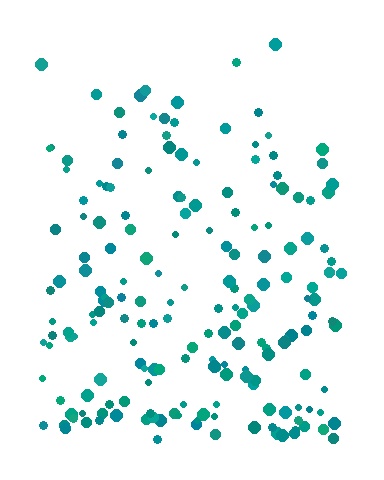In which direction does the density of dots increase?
From top to bottom, with the bottom side densest.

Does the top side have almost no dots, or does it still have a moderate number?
Still a moderate number, just noticeably fewer than the bottom.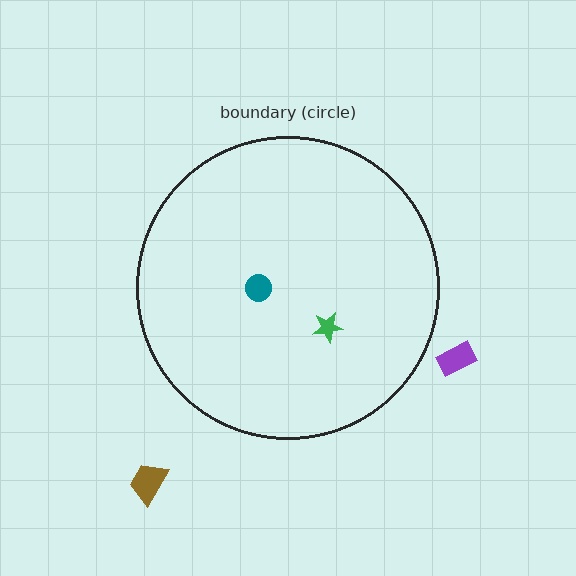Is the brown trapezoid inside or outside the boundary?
Outside.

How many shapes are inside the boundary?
2 inside, 2 outside.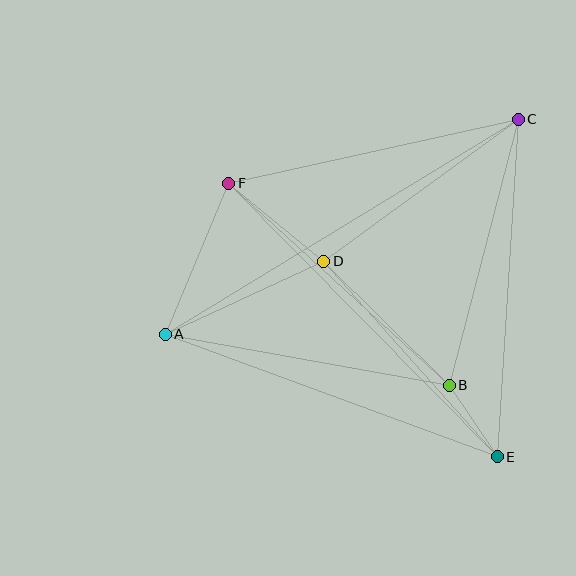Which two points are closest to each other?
Points B and E are closest to each other.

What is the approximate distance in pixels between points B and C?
The distance between B and C is approximately 275 pixels.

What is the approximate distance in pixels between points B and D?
The distance between B and D is approximately 177 pixels.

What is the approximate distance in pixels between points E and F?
The distance between E and F is approximately 383 pixels.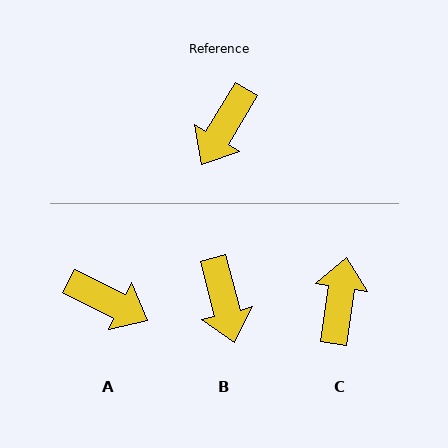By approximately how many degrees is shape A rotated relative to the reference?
Approximately 94 degrees counter-clockwise.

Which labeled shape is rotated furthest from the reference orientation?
C, about 158 degrees away.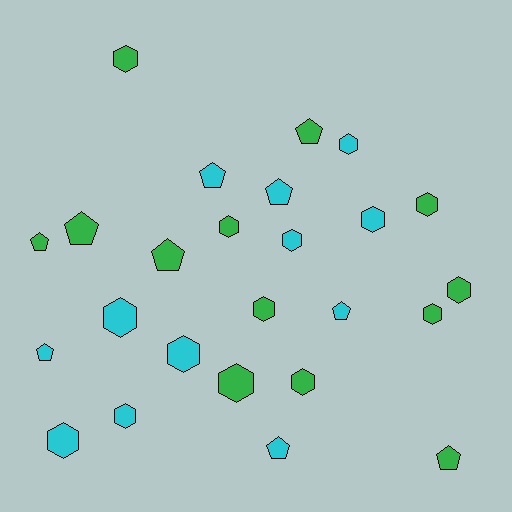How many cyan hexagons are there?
There are 7 cyan hexagons.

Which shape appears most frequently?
Hexagon, with 15 objects.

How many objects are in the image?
There are 25 objects.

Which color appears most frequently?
Green, with 13 objects.